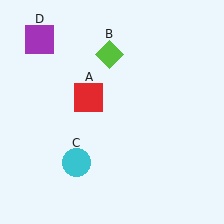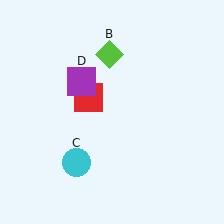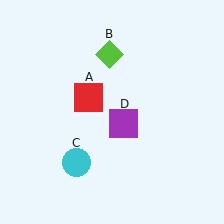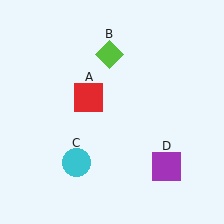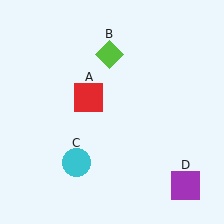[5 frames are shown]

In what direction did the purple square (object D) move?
The purple square (object D) moved down and to the right.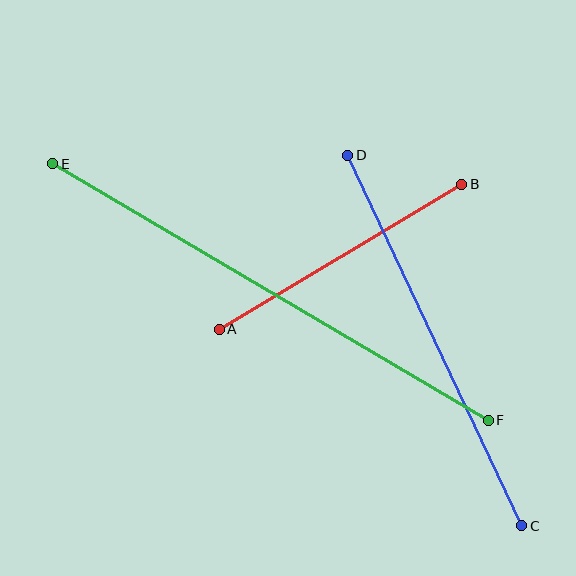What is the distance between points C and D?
The distance is approximately 409 pixels.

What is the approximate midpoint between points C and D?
The midpoint is at approximately (435, 341) pixels.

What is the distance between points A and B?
The distance is approximately 282 pixels.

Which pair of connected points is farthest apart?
Points E and F are farthest apart.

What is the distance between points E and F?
The distance is approximately 505 pixels.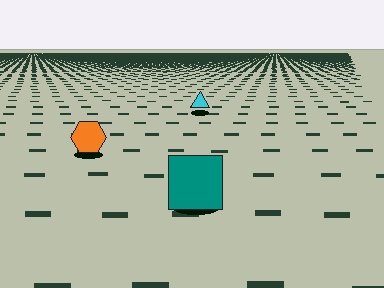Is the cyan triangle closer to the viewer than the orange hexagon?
No. The orange hexagon is closer — you can tell from the texture gradient: the ground texture is coarser near it.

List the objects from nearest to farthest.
From nearest to farthest: the teal square, the orange hexagon, the cyan triangle.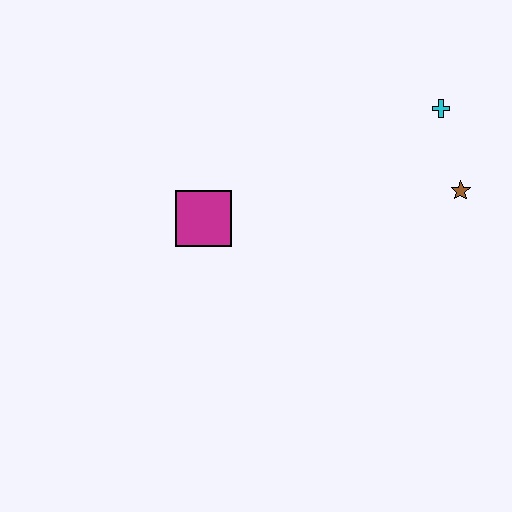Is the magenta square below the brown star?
Yes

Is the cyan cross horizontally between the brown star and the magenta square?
Yes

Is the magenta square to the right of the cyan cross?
No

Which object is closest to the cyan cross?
The brown star is closest to the cyan cross.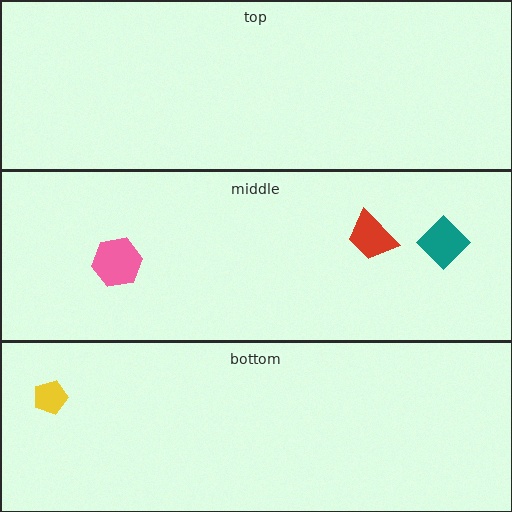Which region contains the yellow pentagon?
The bottom region.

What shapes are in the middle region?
The teal diamond, the pink hexagon, the red trapezoid.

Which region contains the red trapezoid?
The middle region.